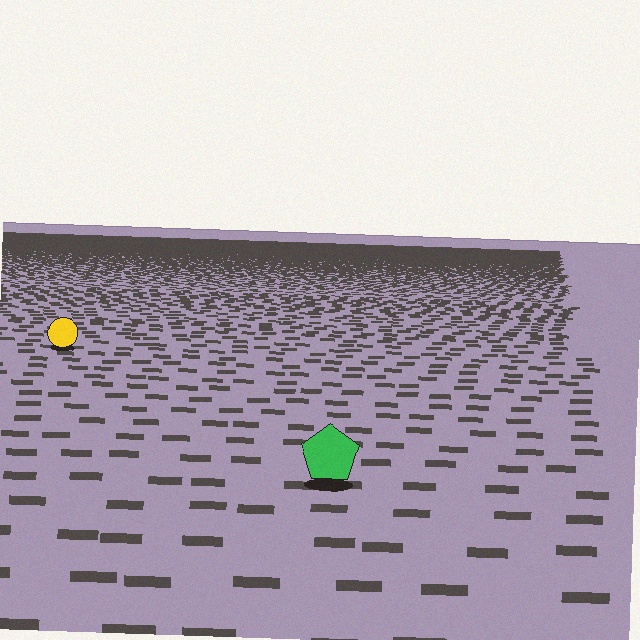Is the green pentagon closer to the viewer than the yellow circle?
Yes. The green pentagon is closer — you can tell from the texture gradient: the ground texture is coarser near it.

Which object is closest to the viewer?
The green pentagon is closest. The texture marks near it are larger and more spread out.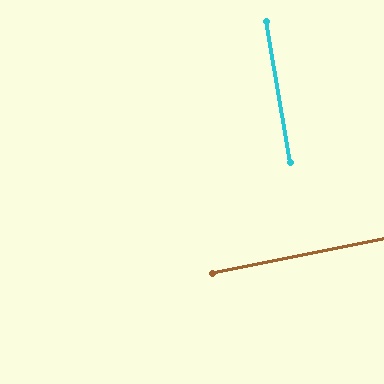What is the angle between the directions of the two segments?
Approximately 88 degrees.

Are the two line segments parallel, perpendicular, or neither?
Perpendicular — they meet at approximately 88°.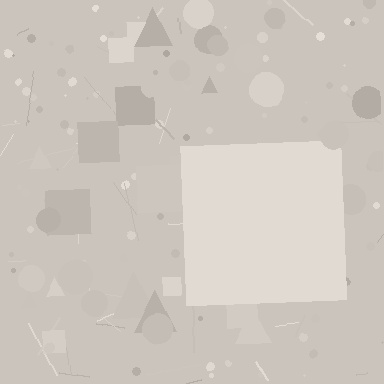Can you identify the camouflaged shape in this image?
The camouflaged shape is a square.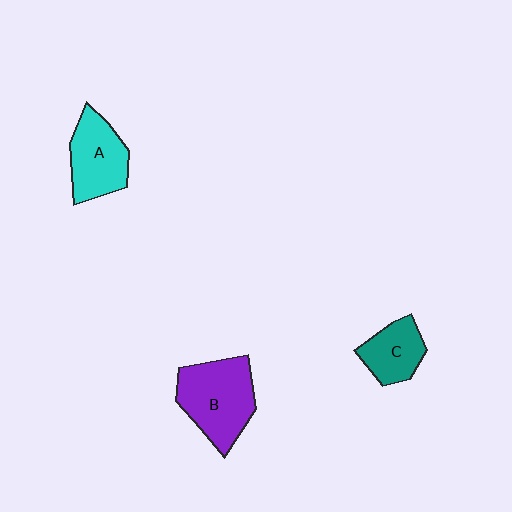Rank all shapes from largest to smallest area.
From largest to smallest: B (purple), A (cyan), C (teal).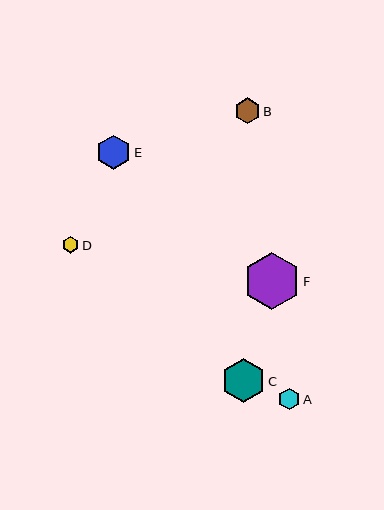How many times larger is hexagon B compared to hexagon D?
Hexagon B is approximately 1.6 times the size of hexagon D.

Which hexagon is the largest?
Hexagon F is the largest with a size of approximately 56 pixels.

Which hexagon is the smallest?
Hexagon D is the smallest with a size of approximately 17 pixels.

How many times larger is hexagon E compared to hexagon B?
Hexagon E is approximately 1.3 times the size of hexagon B.